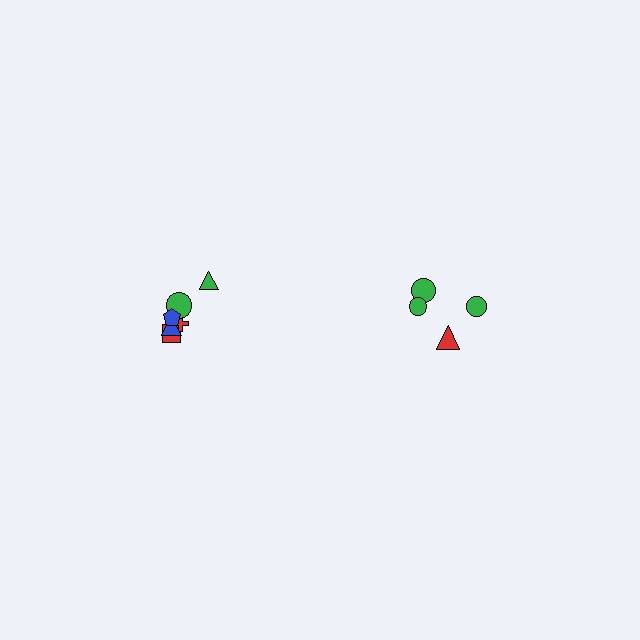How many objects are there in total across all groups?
There are 10 objects.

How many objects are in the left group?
There are 6 objects.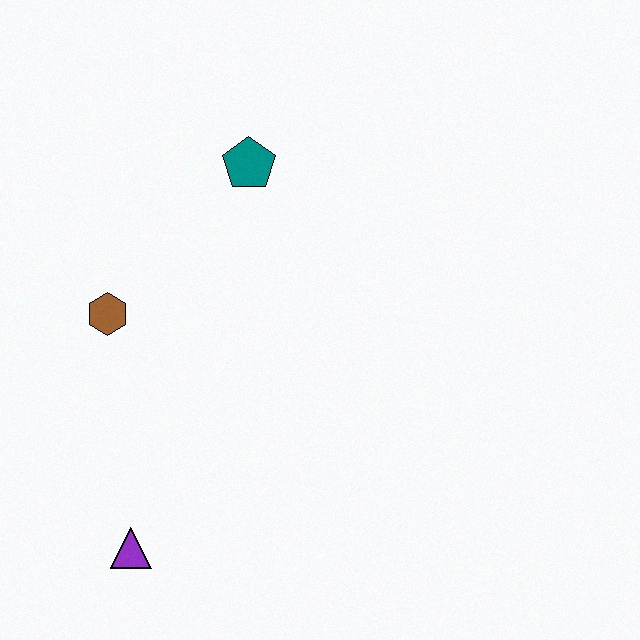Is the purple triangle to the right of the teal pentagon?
No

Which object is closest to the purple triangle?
The brown hexagon is closest to the purple triangle.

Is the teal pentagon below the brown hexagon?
No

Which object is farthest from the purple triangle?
The teal pentagon is farthest from the purple triangle.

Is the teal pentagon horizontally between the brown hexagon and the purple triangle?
No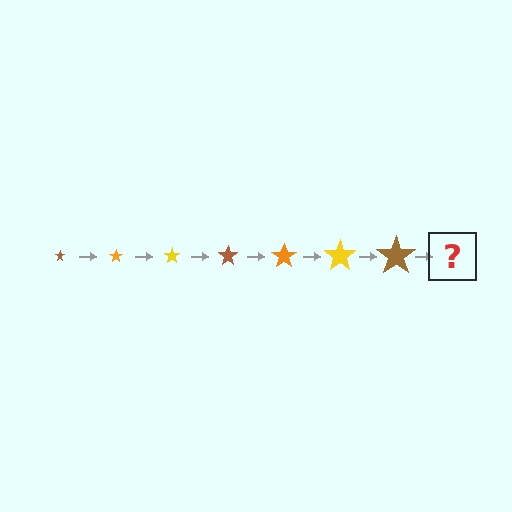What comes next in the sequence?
The next element should be an orange star, larger than the previous one.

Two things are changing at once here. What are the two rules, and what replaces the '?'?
The two rules are that the star grows larger each step and the color cycles through brown, orange, and yellow. The '?' should be an orange star, larger than the previous one.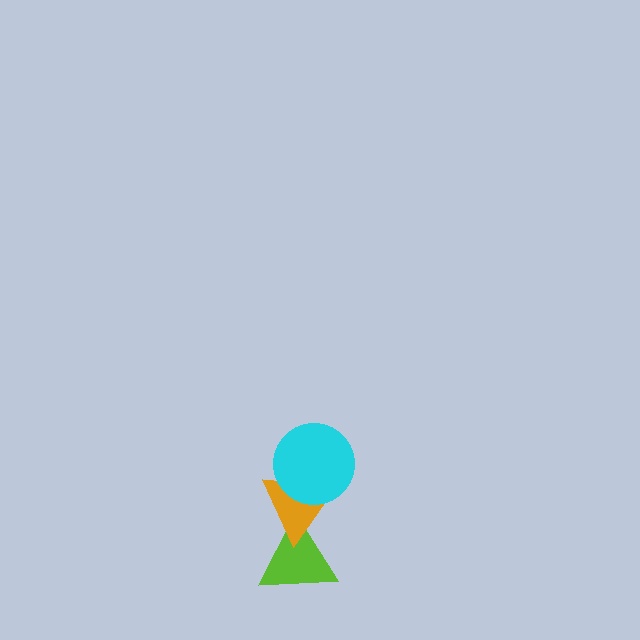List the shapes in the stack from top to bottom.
From top to bottom: the cyan circle, the orange triangle, the lime triangle.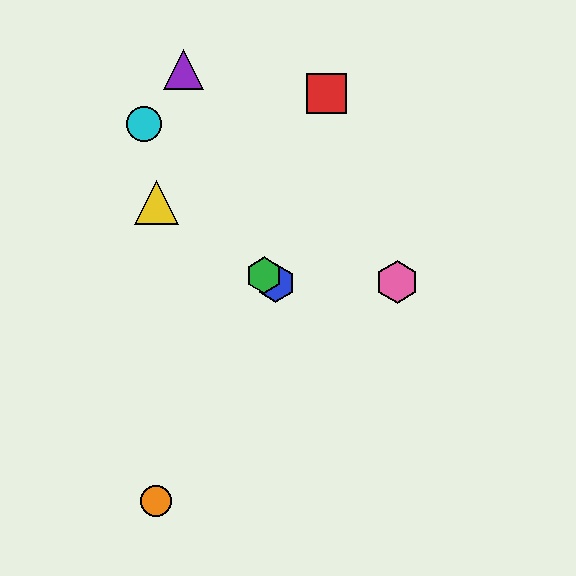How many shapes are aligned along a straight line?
3 shapes (the blue hexagon, the green hexagon, the yellow triangle) are aligned along a straight line.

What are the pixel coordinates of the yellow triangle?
The yellow triangle is at (157, 202).